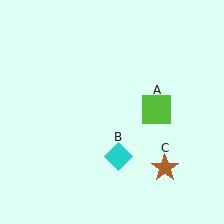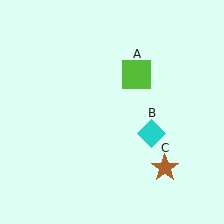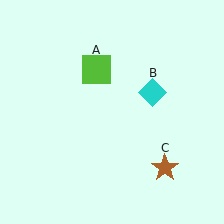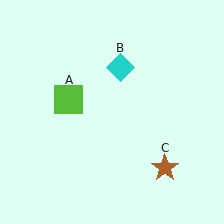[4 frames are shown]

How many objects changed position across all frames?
2 objects changed position: lime square (object A), cyan diamond (object B).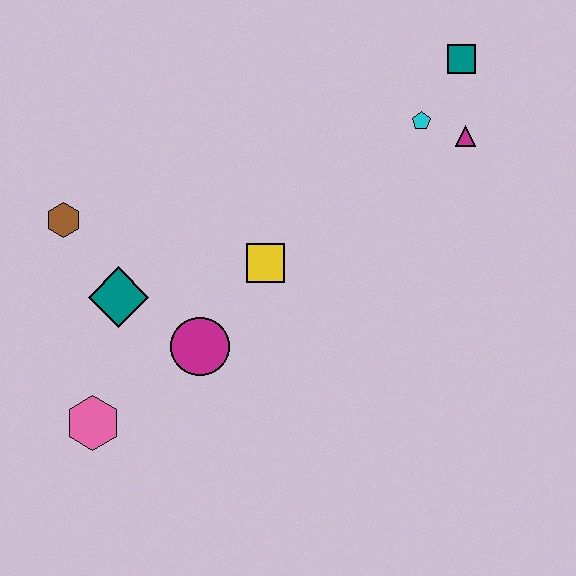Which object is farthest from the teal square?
The pink hexagon is farthest from the teal square.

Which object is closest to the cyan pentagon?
The magenta triangle is closest to the cyan pentagon.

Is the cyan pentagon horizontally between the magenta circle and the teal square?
Yes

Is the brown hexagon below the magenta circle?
No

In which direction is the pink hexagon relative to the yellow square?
The pink hexagon is to the left of the yellow square.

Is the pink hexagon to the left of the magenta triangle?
Yes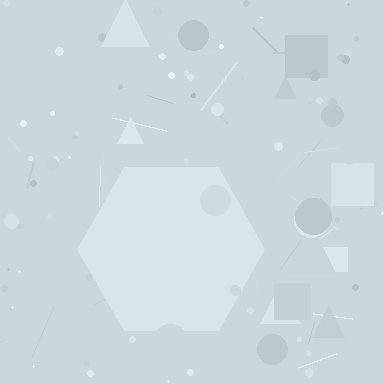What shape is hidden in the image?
A hexagon is hidden in the image.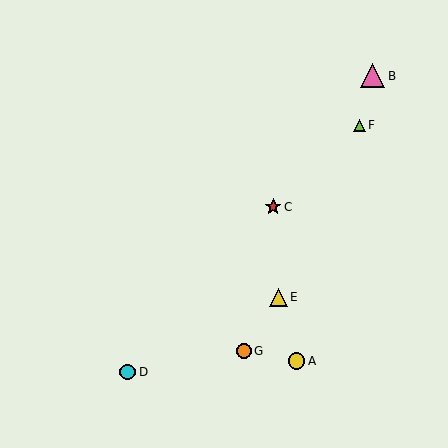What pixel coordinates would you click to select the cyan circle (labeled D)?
Click at (128, 372) to select the cyan circle D.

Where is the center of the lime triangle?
The center of the lime triangle is at (359, 125).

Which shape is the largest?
The pink triangle (labeled B) is the largest.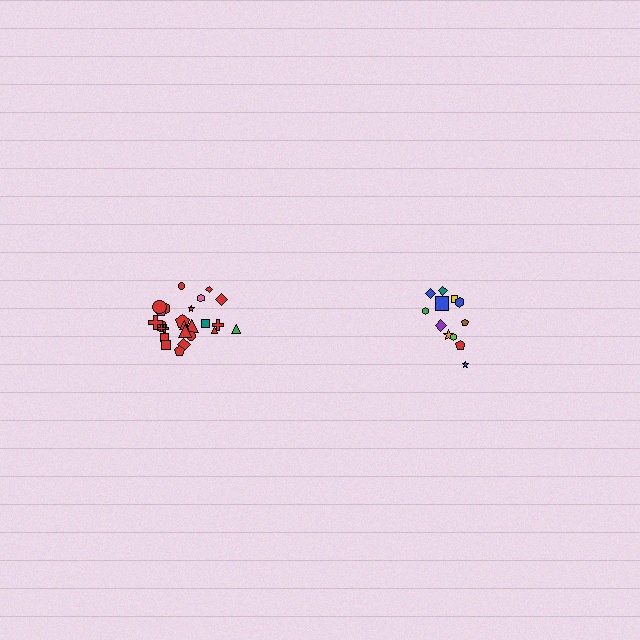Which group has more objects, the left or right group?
The left group.